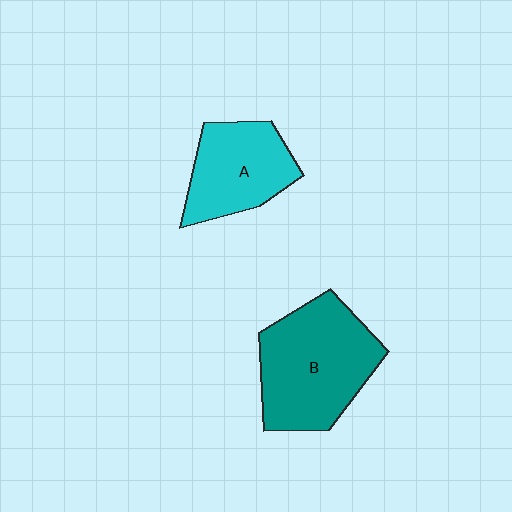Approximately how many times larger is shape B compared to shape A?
Approximately 1.4 times.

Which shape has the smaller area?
Shape A (cyan).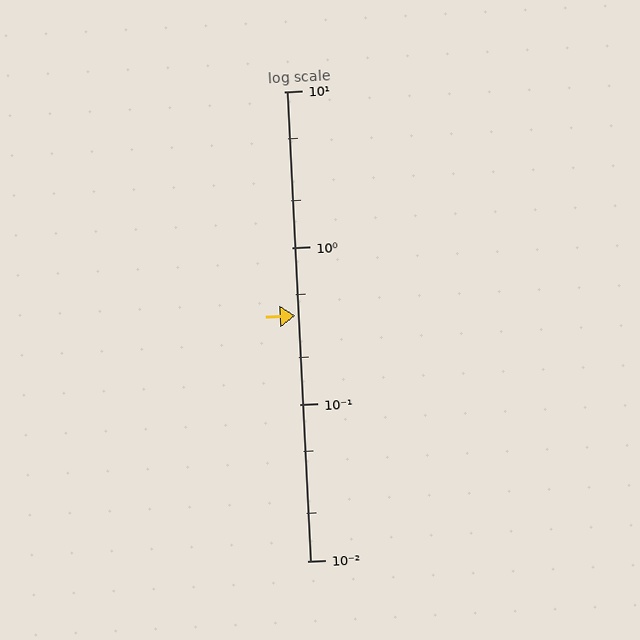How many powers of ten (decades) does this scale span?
The scale spans 3 decades, from 0.01 to 10.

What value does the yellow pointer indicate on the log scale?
The pointer indicates approximately 0.37.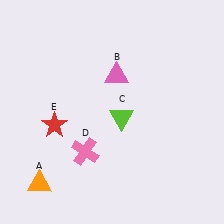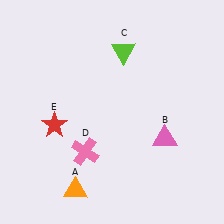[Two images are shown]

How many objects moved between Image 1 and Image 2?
3 objects moved between the two images.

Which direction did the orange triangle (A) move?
The orange triangle (A) moved right.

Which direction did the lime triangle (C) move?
The lime triangle (C) moved up.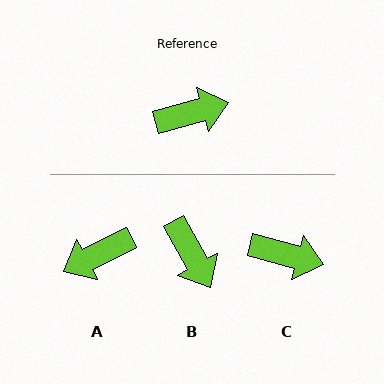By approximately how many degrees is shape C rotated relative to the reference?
Approximately 30 degrees clockwise.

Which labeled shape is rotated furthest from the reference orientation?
A, about 168 degrees away.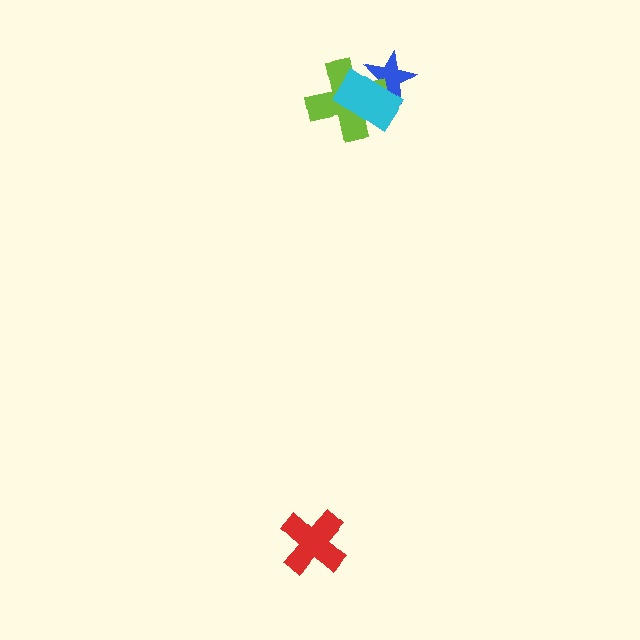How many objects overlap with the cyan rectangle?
2 objects overlap with the cyan rectangle.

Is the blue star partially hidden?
Yes, it is partially covered by another shape.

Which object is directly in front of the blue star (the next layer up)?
The lime cross is directly in front of the blue star.